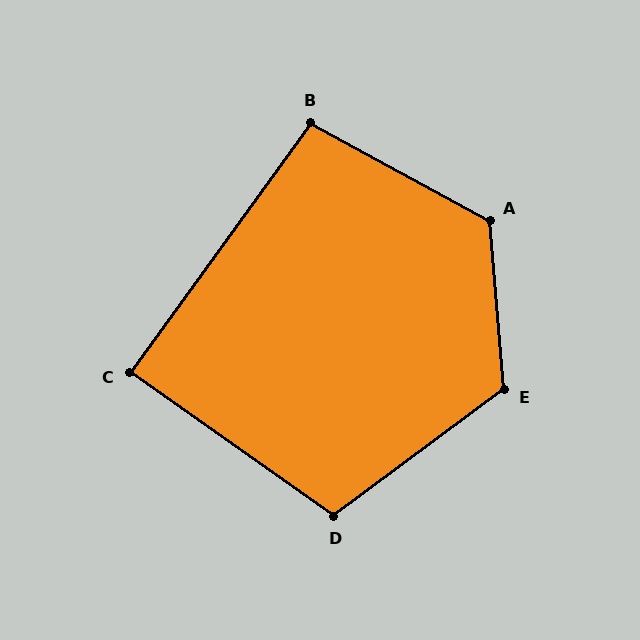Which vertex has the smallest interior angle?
C, at approximately 89 degrees.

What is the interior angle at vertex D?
Approximately 108 degrees (obtuse).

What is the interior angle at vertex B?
Approximately 97 degrees (obtuse).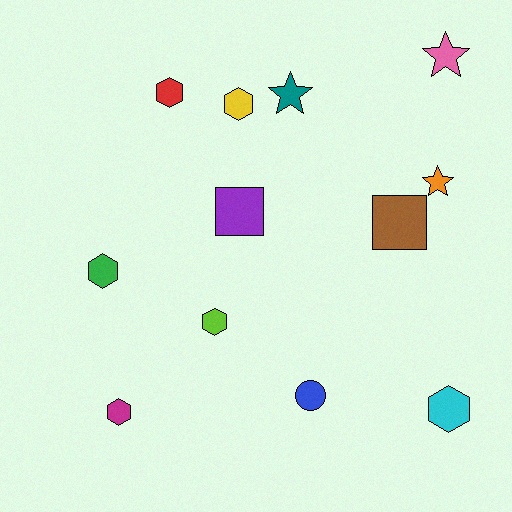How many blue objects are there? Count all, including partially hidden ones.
There is 1 blue object.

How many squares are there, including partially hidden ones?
There are 2 squares.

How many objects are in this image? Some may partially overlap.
There are 12 objects.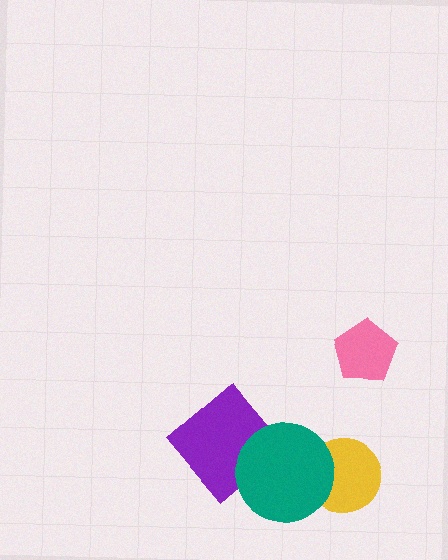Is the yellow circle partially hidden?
Yes, it is partially covered by another shape.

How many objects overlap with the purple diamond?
1 object overlaps with the purple diamond.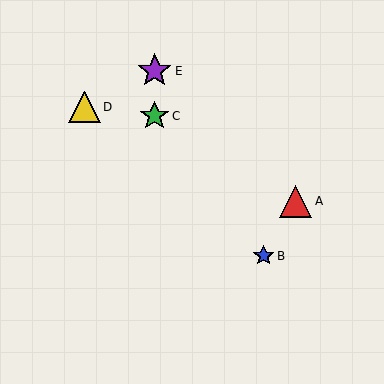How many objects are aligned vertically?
2 objects (C, E) are aligned vertically.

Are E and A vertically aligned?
No, E is at x≈155 and A is at x≈295.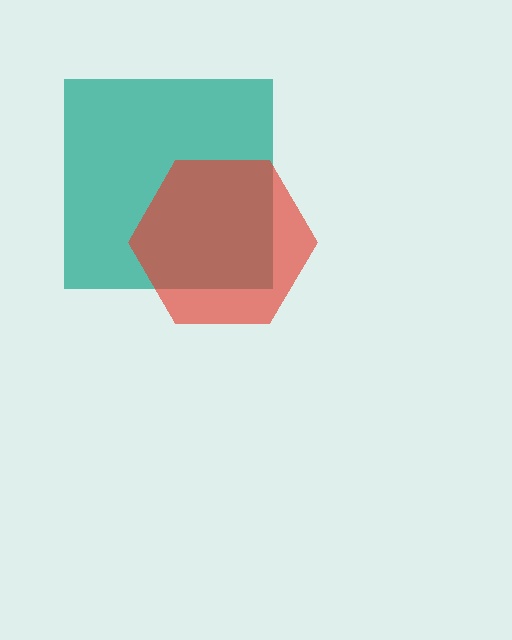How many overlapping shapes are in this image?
There are 2 overlapping shapes in the image.